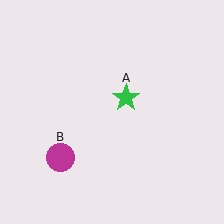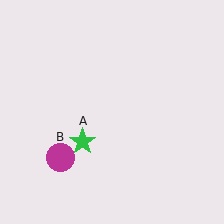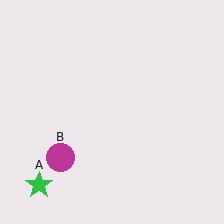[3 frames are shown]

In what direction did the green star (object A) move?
The green star (object A) moved down and to the left.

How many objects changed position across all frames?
1 object changed position: green star (object A).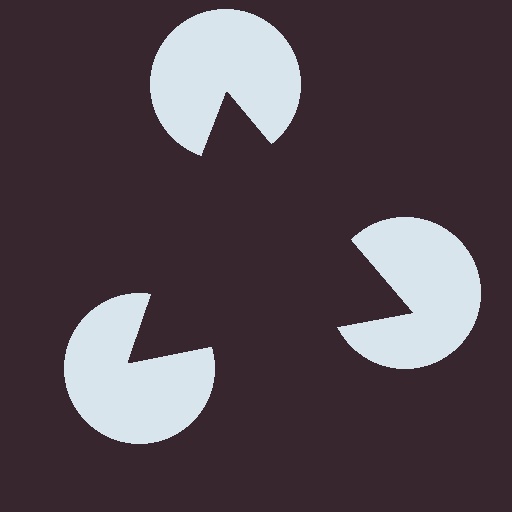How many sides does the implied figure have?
3 sides.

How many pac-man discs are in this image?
There are 3 — one at each vertex of the illusory triangle.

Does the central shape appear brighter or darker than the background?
It typically appears slightly darker than the background, even though no actual brightness change is drawn.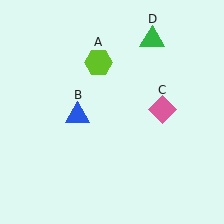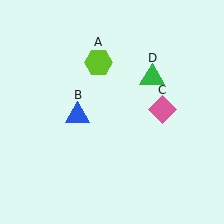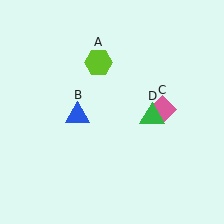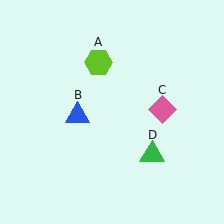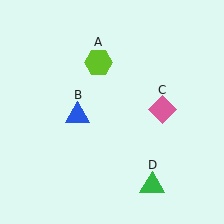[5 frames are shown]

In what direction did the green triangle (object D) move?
The green triangle (object D) moved down.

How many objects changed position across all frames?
1 object changed position: green triangle (object D).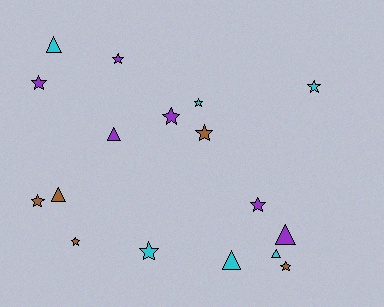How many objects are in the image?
There are 17 objects.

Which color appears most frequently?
Cyan, with 6 objects.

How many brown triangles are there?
There is 1 brown triangle.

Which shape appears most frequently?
Star, with 11 objects.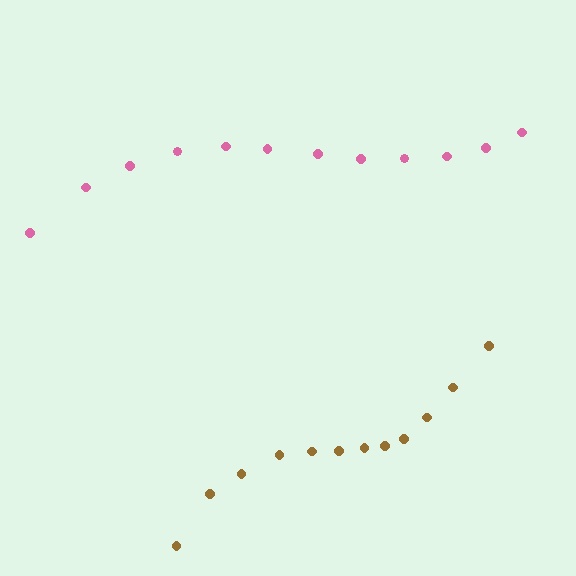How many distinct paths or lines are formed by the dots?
There are 2 distinct paths.